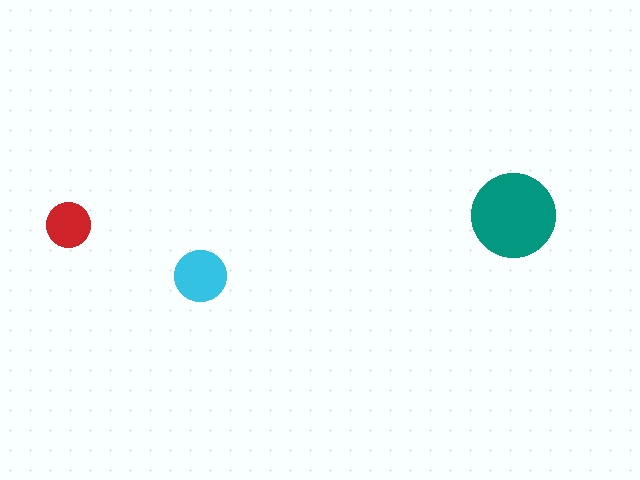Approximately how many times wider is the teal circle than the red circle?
About 2 times wider.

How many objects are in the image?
There are 3 objects in the image.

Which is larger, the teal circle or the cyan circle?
The teal one.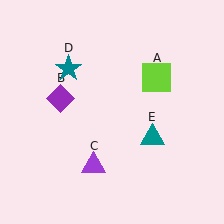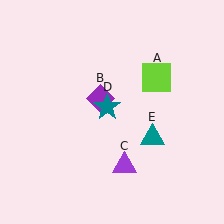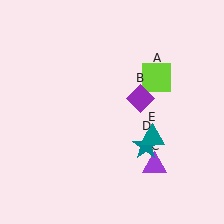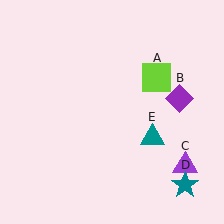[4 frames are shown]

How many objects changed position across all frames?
3 objects changed position: purple diamond (object B), purple triangle (object C), teal star (object D).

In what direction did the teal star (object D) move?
The teal star (object D) moved down and to the right.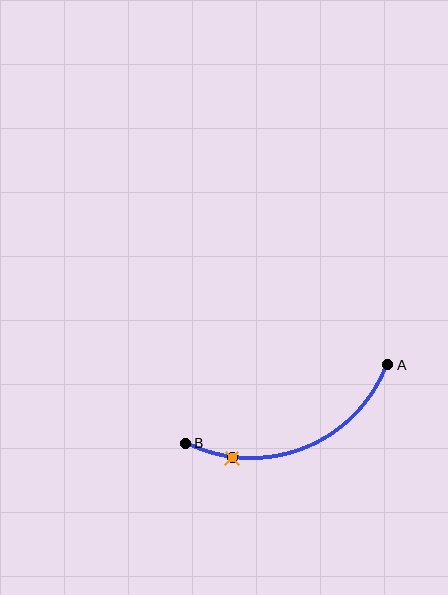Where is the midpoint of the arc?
The arc midpoint is the point on the curve farthest from the straight line joining A and B. It sits below that line.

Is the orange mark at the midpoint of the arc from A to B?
No. The orange mark lies on the arc but is closer to endpoint B. The arc midpoint would be at the point on the curve equidistant along the arc from both A and B.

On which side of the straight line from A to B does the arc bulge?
The arc bulges below the straight line connecting A and B.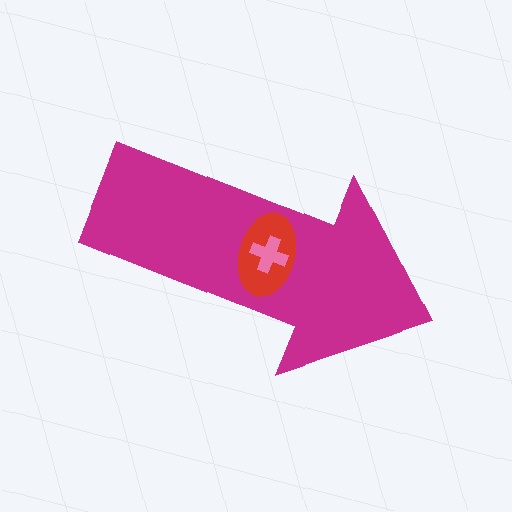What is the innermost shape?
The pink cross.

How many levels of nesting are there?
3.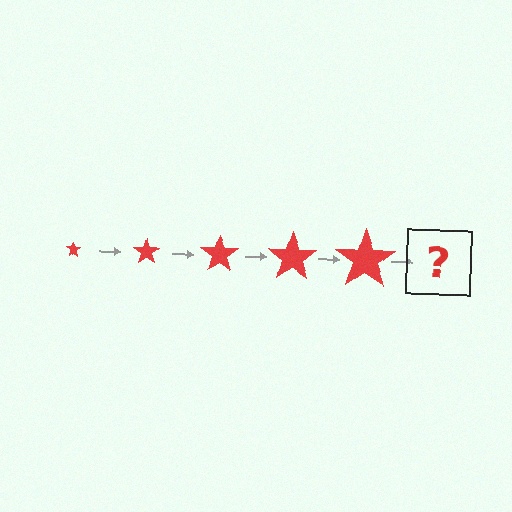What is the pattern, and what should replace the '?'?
The pattern is that the star gets progressively larger each step. The '?' should be a red star, larger than the previous one.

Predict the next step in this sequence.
The next step is a red star, larger than the previous one.